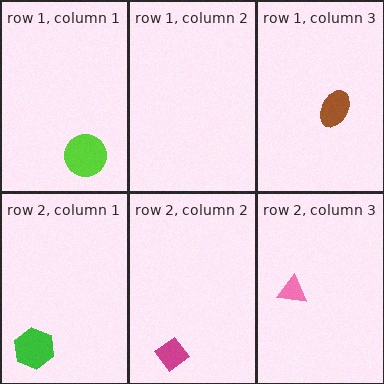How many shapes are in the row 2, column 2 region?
1.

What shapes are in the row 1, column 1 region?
The lime circle.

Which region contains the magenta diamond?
The row 2, column 2 region.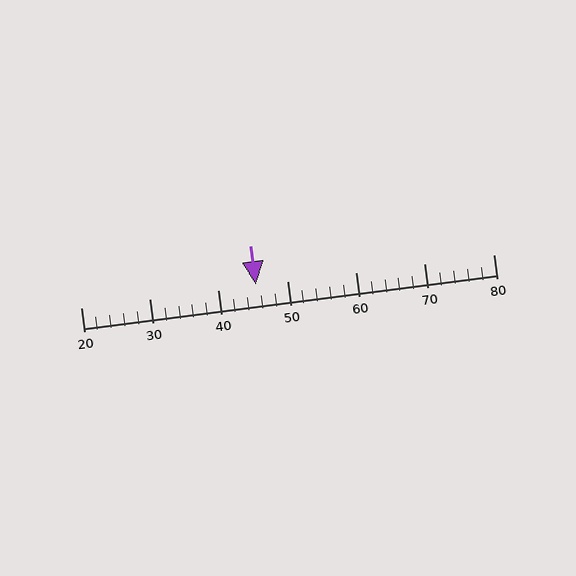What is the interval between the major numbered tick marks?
The major tick marks are spaced 10 units apart.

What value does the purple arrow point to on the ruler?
The purple arrow points to approximately 46.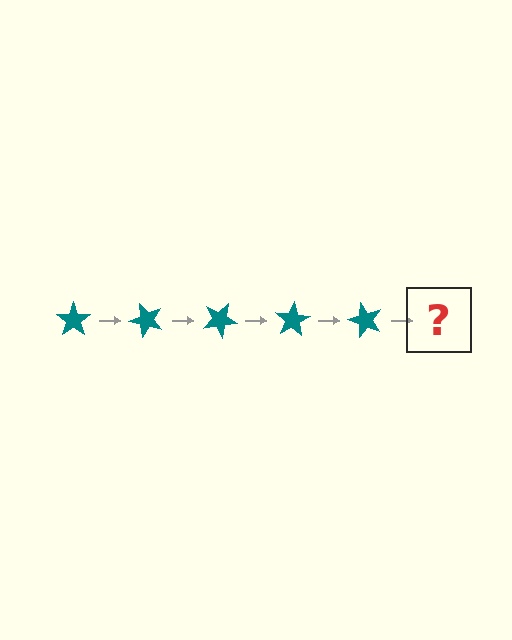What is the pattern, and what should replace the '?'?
The pattern is that the star rotates 50 degrees each step. The '?' should be a teal star rotated 250 degrees.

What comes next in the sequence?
The next element should be a teal star rotated 250 degrees.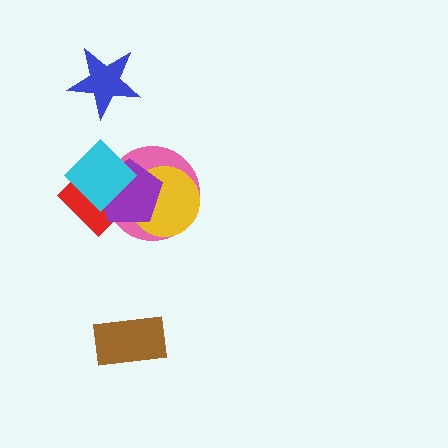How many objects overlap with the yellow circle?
3 objects overlap with the yellow circle.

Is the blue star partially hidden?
No, no other shape covers it.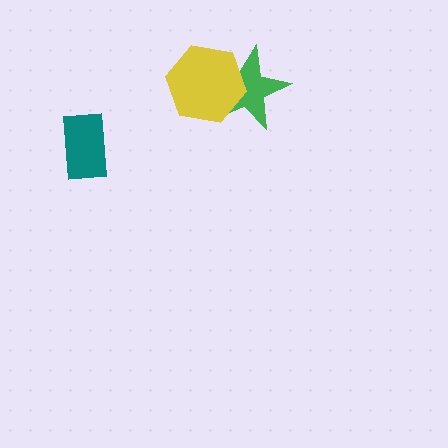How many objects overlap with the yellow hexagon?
1 object overlaps with the yellow hexagon.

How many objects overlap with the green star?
1 object overlaps with the green star.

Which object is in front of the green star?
The yellow hexagon is in front of the green star.